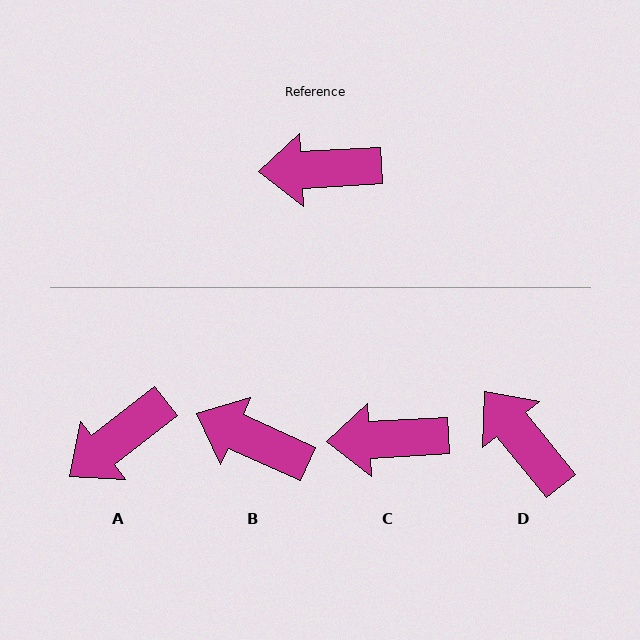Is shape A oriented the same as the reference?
No, it is off by about 35 degrees.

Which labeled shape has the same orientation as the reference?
C.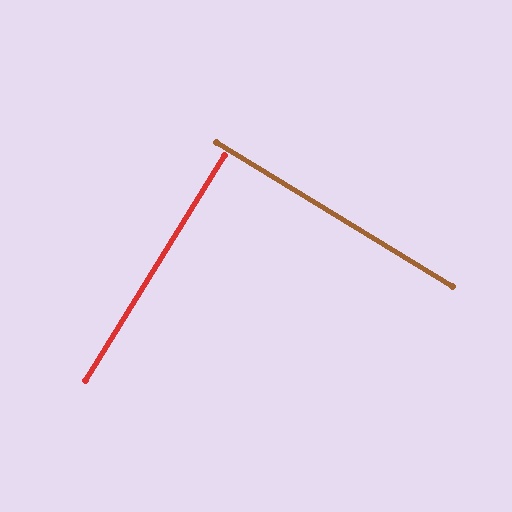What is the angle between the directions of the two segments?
Approximately 90 degrees.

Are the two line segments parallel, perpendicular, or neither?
Perpendicular — they meet at approximately 90°.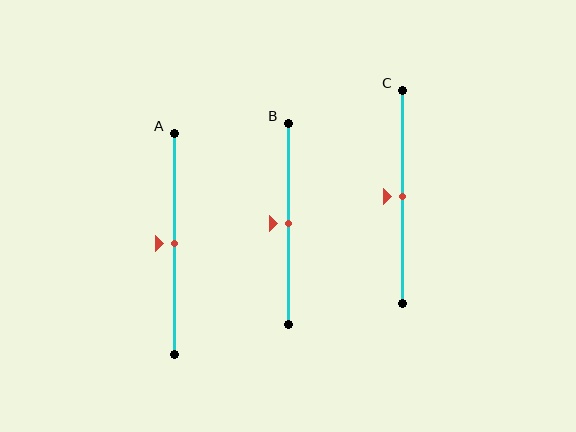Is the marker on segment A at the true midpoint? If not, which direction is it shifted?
Yes, the marker on segment A is at the true midpoint.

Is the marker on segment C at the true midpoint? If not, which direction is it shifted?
Yes, the marker on segment C is at the true midpoint.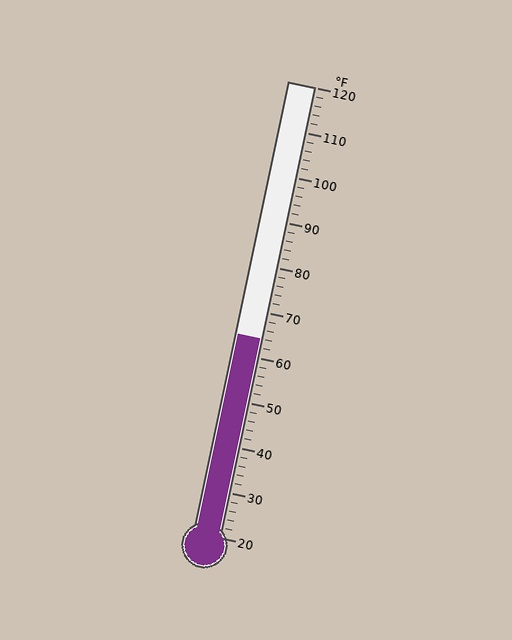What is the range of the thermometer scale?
The thermometer scale ranges from 20°F to 120°F.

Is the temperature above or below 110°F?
The temperature is below 110°F.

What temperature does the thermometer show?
The thermometer shows approximately 64°F.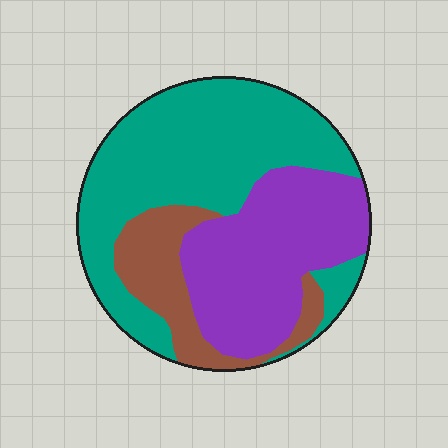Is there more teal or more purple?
Teal.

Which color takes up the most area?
Teal, at roughly 50%.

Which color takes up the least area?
Brown, at roughly 15%.